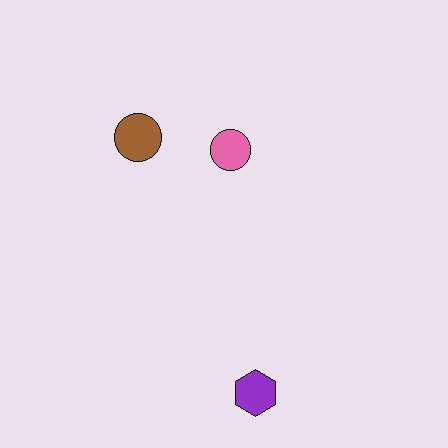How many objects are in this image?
There are 3 objects.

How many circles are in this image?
There are 2 circles.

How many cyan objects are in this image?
There are no cyan objects.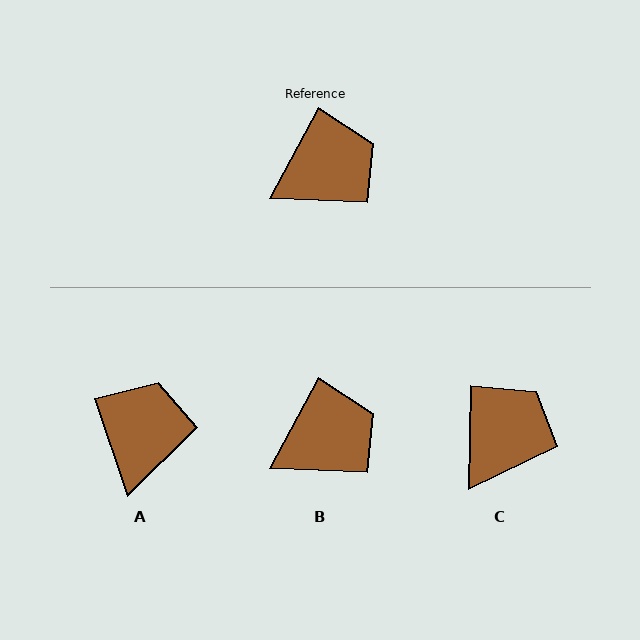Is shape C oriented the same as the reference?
No, it is off by about 28 degrees.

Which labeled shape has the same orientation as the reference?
B.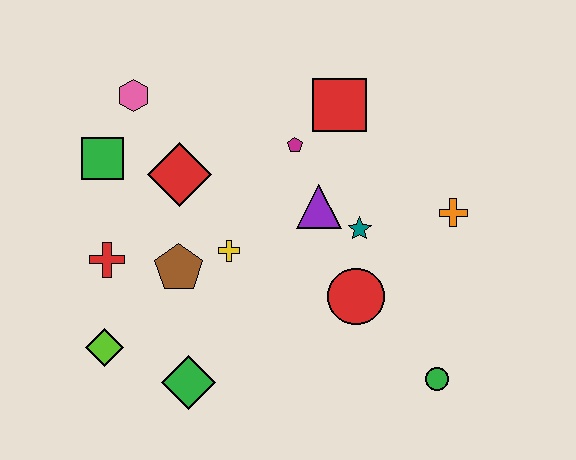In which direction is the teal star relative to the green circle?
The teal star is above the green circle.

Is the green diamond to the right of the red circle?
No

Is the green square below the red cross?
No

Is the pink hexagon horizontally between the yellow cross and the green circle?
No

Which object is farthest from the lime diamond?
The orange cross is farthest from the lime diamond.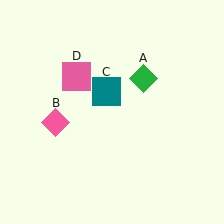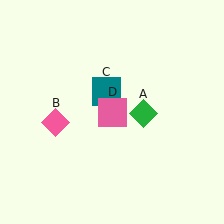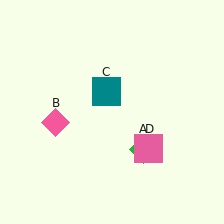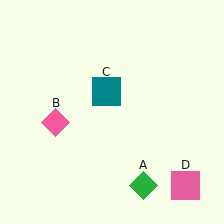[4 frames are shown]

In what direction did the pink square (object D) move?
The pink square (object D) moved down and to the right.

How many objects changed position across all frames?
2 objects changed position: green diamond (object A), pink square (object D).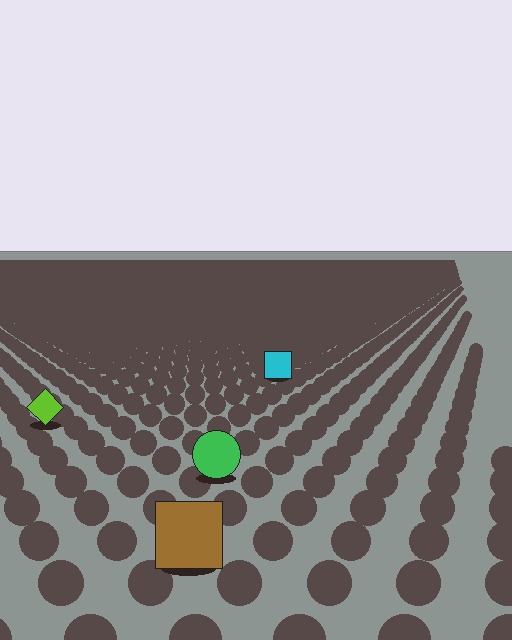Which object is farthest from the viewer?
The cyan square is farthest from the viewer. It appears smaller and the ground texture around it is denser.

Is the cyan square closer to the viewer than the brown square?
No. The brown square is closer — you can tell from the texture gradient: the ground texture is coarser near it.